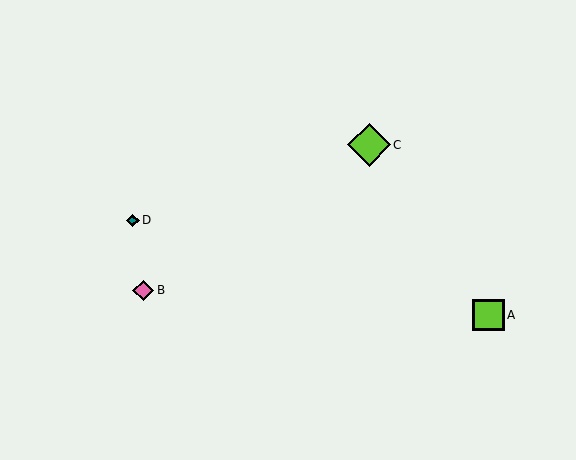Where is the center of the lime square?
The center of the lime square is at (488, 315).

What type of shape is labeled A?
Shape A is a lime square.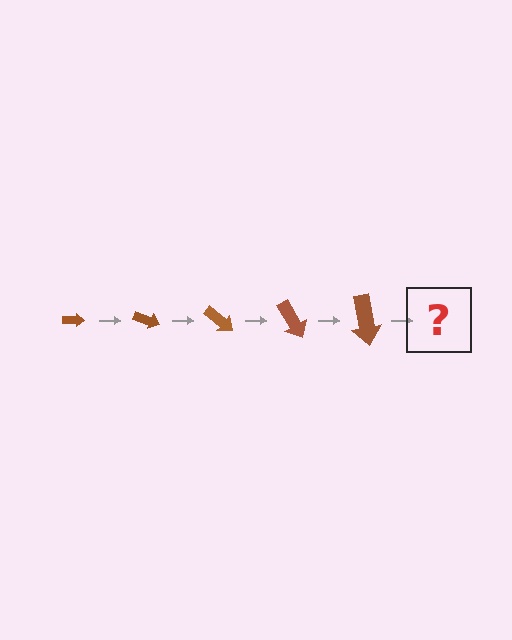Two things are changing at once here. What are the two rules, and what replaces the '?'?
The two rules are that the arrow grows larger each step and it rotates 20 degrees each step. The '?' should be an arrow, larger than the previous one and rotated 100 degrees from the start.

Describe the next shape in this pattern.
It should be an arrow, larger than the previous one and rotated 100 degrees from the start.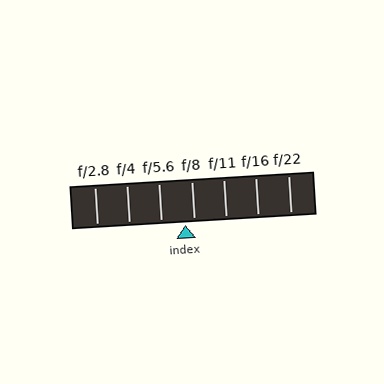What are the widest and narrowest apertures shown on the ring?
The widest aperture shown is f/2.8 and the narrowest is f/22.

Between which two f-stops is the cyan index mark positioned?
The index mark is between f/5.6 and f/8.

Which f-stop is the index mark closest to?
The index mark is closest to f/8.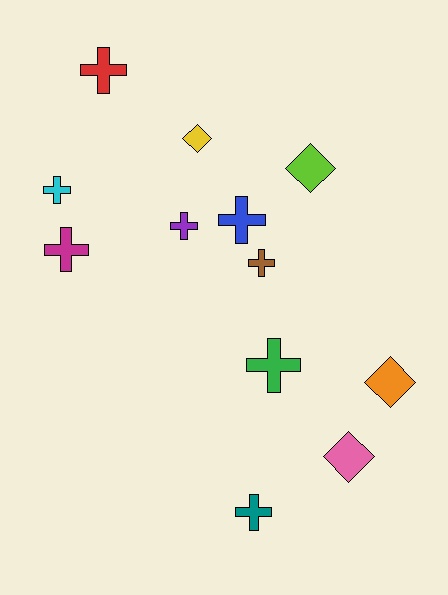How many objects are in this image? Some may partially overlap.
There are 12 objects.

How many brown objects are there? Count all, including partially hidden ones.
There is 1 brown object.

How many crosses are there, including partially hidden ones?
There are 8 crosses.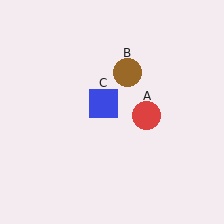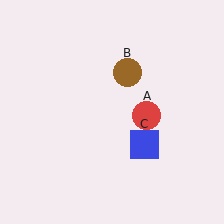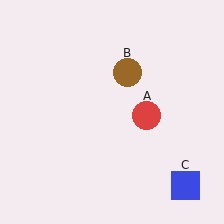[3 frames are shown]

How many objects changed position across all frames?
1 object changed position: blue square (object C).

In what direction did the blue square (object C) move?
The blue square (object C) moved down and to the right.